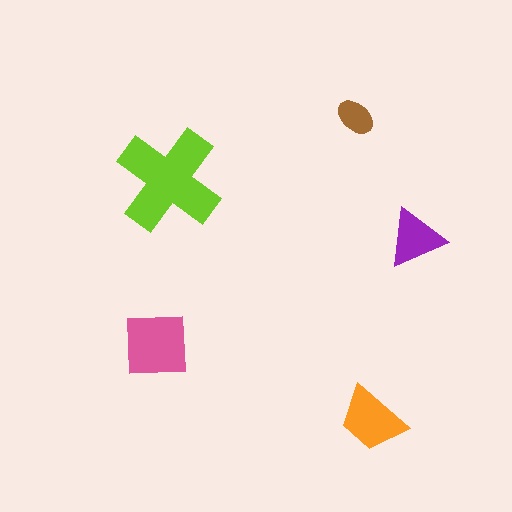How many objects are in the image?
There are 5 objects in the image.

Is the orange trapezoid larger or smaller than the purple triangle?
Larger.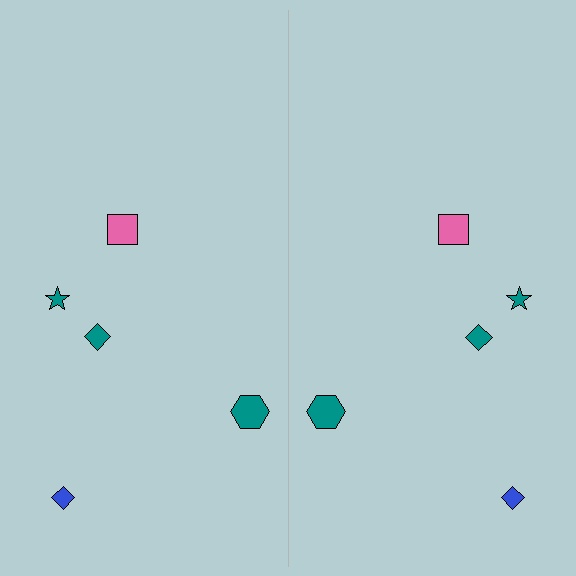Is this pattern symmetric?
Yes, this pattern has bilateral (reflection) symmetry.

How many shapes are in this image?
There are 10 shapes in this image.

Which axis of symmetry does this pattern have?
The pattern has a vertical axis of symmetry running through the center of the image.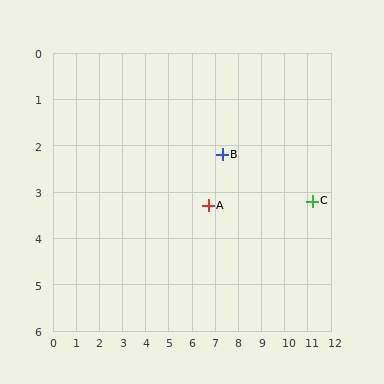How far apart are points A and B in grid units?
Points A and B are about 1.3 grid units apart.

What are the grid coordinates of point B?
Point B is at approximately (7.3, 2.2).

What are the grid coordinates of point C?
Point C is at approximately (11.2, 3.2).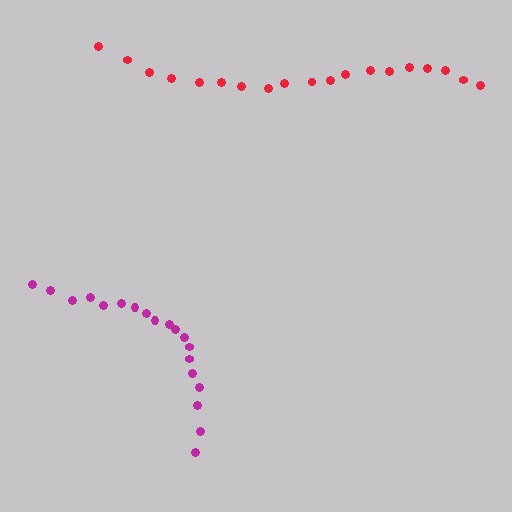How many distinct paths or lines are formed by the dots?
There are 2 distinct paths.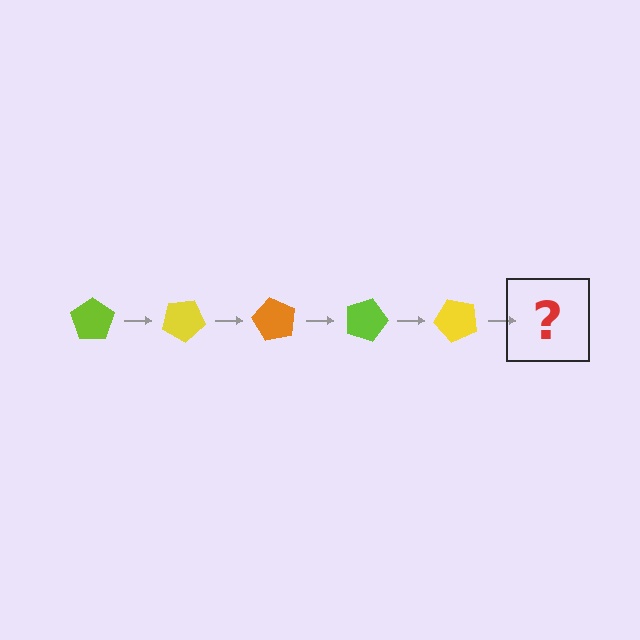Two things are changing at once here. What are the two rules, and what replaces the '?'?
The two rules are that it rotates 30 degrees each step and the color cycles through lime, yellow, and orange. The '?' should be an orange pentagon, rotated 150 degrees from the start.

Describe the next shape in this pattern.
It should be an orange pentagon, rotated 150 degrees from the start.